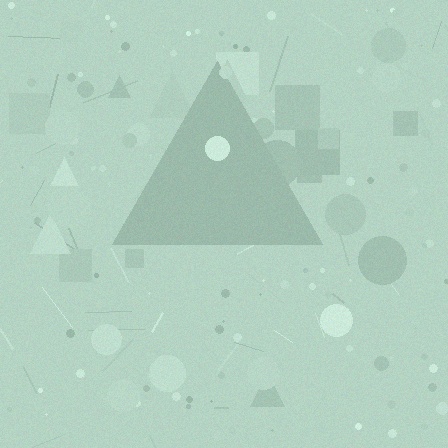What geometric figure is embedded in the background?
A triangle is embedded in the background.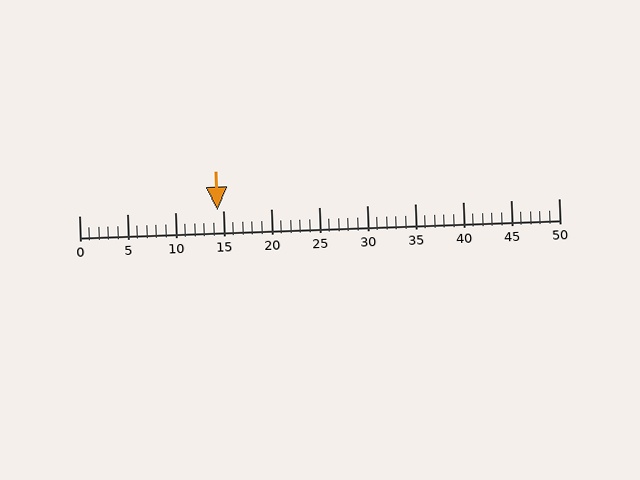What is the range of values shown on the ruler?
The ruler shows values from 0 to 50.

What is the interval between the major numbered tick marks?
The major tick marks are spaced 5 units apart.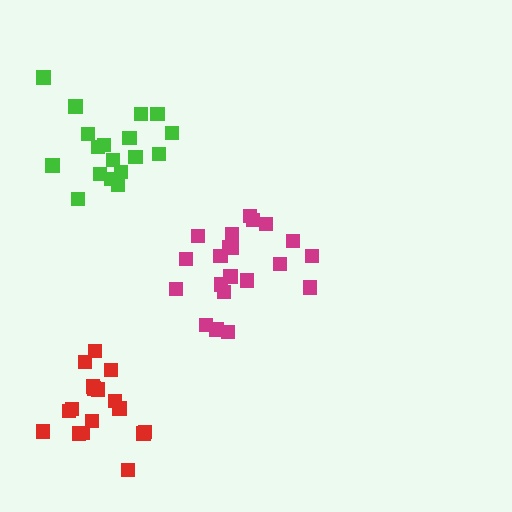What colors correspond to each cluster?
The clusters are colored: green, magenta, red.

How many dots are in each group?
Group 1: 18 dots, Group 2: 21 dots, Group 3: 17 dots (56 total).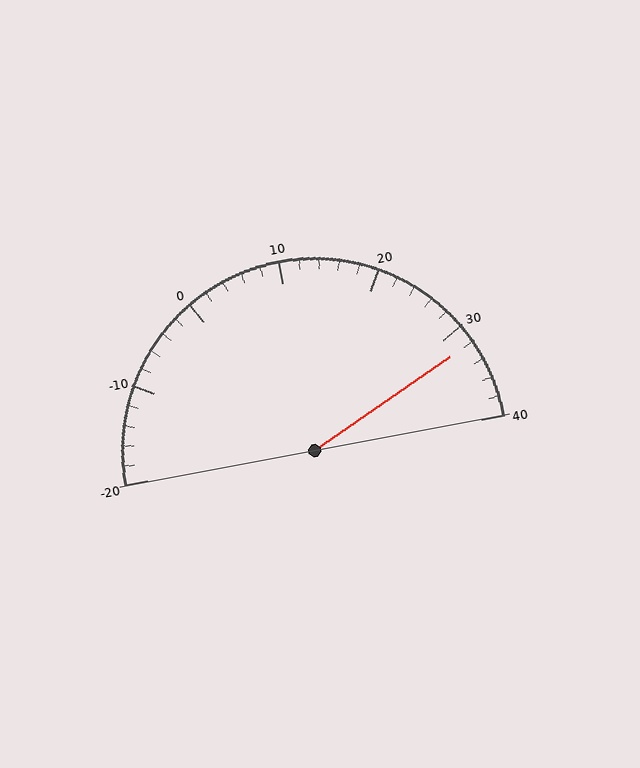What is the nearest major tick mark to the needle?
The nearest major tick mark is 30.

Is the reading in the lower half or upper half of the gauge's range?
The reading is in the upper half of the range (-20 to 40).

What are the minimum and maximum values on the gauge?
The gauge ranges from -20 to 40.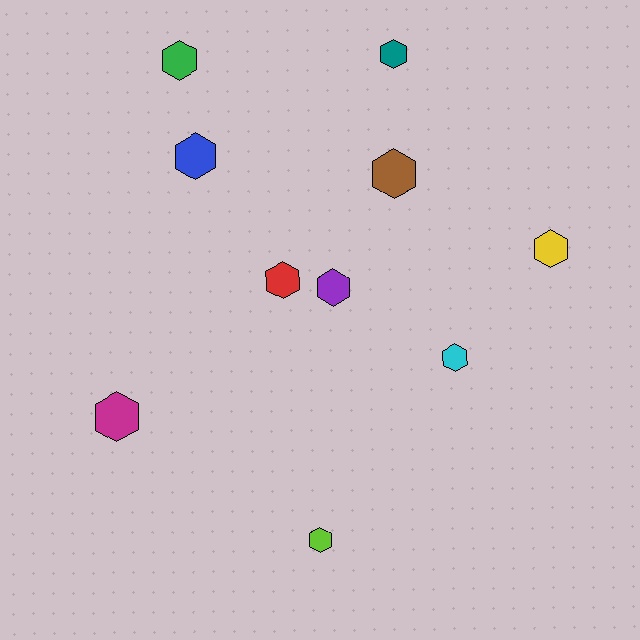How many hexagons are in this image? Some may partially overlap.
There are 10 hexagons.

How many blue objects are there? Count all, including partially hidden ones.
There is 1 blue object.